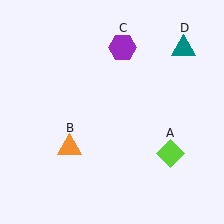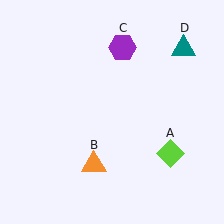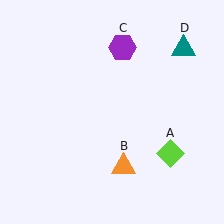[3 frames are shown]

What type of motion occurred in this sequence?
The orange triangle (object B) rotated counterclockwise around the center of the scene.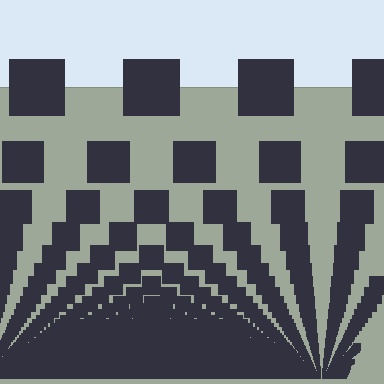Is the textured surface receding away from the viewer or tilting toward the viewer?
The surface appears to tilt toward the viewer. Texture elements get larger and sparser toward the top.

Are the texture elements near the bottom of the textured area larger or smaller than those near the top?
Smaller. The gradient is inverted — elements near the bottom are smaller and denser.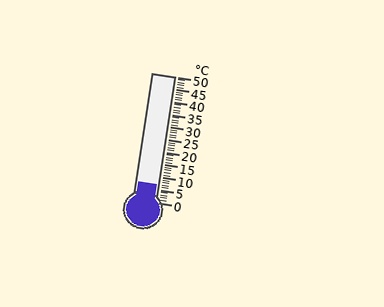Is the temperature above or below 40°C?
The temperature is below 40°C.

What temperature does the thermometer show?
The thermometer shows approximately 7°C.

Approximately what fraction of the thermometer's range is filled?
The thermometer is filled to approximately 15% of its range.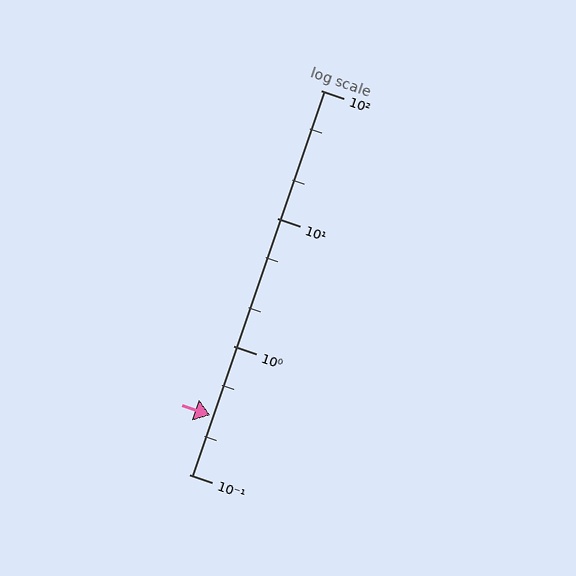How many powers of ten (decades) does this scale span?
The scale spans 3 decades, from 0.1 to 100.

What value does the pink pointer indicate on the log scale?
The pointer indicates approximately 0.29.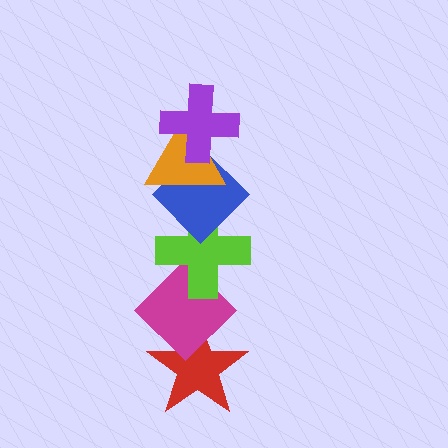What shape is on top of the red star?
The magenta diamond is on top of the red star.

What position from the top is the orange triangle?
The orange triangle is 2nd from the top.